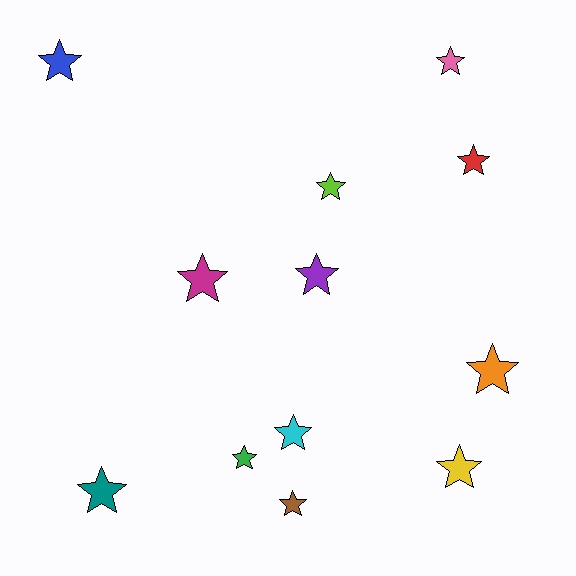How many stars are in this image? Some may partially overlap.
There are 12 stars.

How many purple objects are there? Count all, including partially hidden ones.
There is 1 purple object.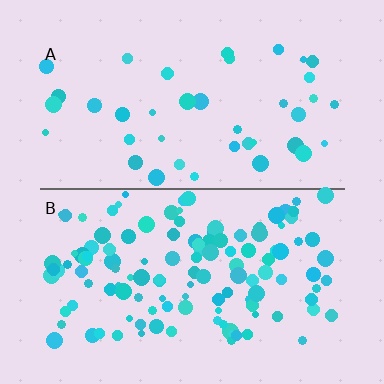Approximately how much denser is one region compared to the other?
Approximately 3.2× — region B over region A.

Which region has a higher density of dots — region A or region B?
B (the bottom).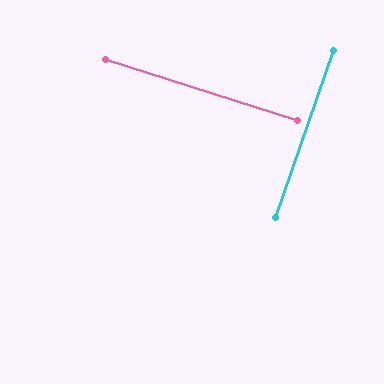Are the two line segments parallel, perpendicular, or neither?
Perpendicular — they meet at approximately 89°.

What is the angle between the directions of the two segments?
Approximately 89 degrees.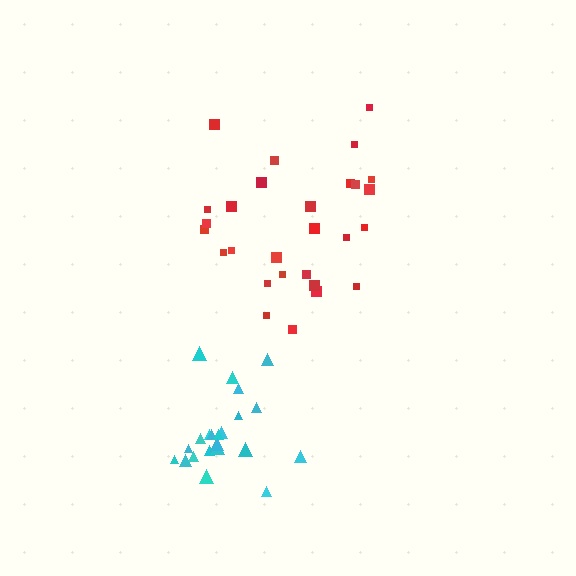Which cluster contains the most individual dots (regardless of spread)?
Red (28).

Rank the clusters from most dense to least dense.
cyan, red.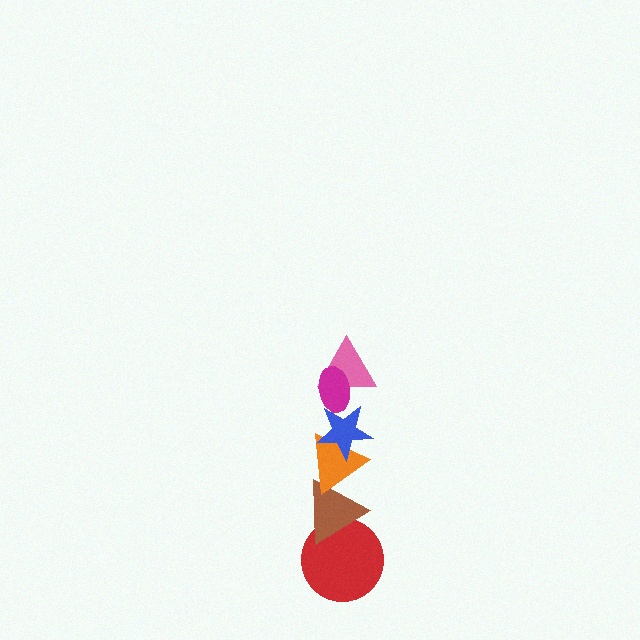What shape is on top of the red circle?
The brown triangle is on top of the red circle.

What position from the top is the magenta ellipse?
The magenta ellipse is 1st from the top.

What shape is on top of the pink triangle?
The magenta ellipse is on top of the pink triangle.